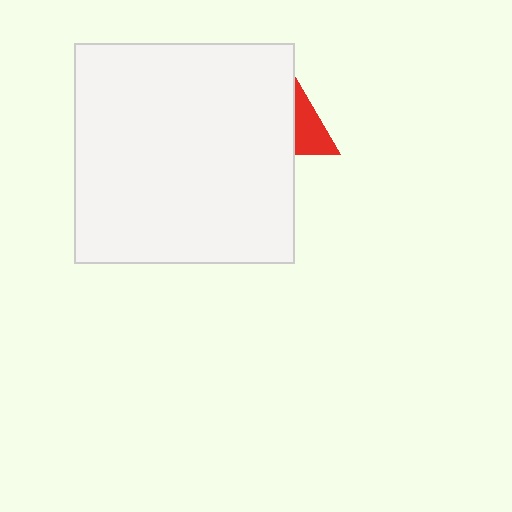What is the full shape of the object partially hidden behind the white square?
The partially hidden object is a red triangle.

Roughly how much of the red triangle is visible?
A small part of it is visible (roughly 33%).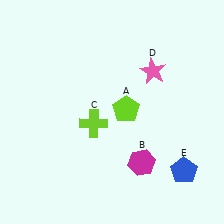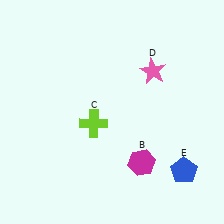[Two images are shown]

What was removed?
The lime pentagon (A) was removed in Image 2.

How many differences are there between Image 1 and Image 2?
There is 1 difference between the two images.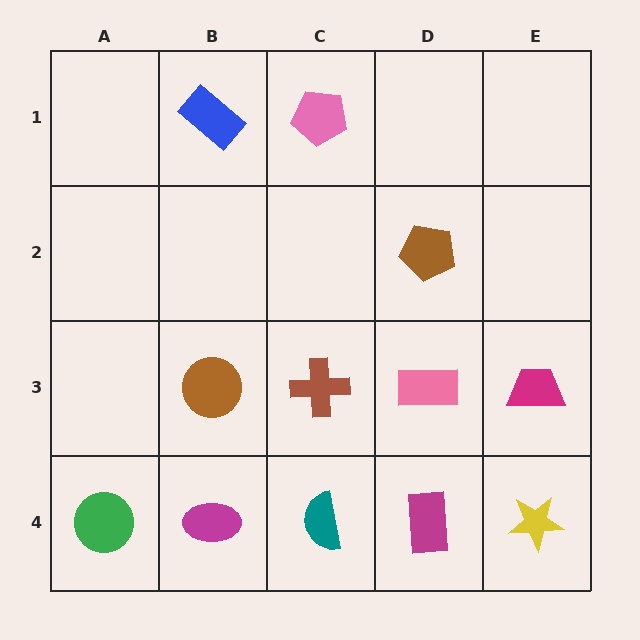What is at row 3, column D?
A pink rectangle.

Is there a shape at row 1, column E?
No, that cell is empty.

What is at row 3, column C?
A brown cross.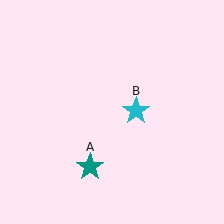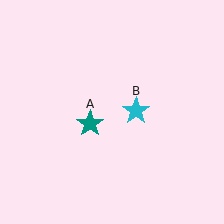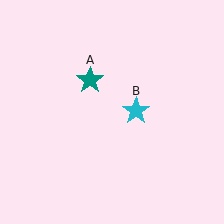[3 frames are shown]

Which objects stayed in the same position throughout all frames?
Cyan star (object B) remained stationary.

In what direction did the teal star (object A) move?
The teal star (object A) moved up.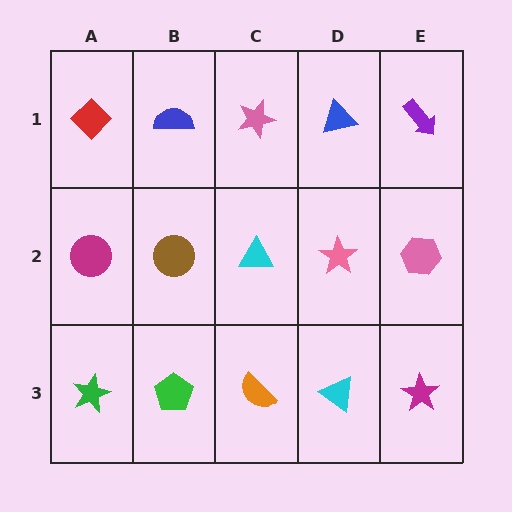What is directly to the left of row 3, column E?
A cyan triangle.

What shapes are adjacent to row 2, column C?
A pink star (row 1, column C), an orange semicircle (row 3, column C), a brown circle (row 2, column B), a pink star (row 2, column D).